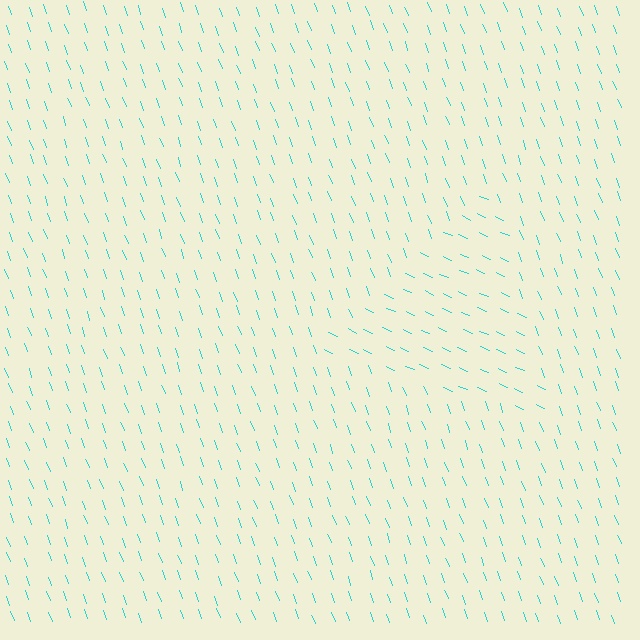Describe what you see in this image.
The image is filled with small cyan line segments. A triangle region in the image has lines oriented differently from the surrounding lines, creating a visible texture boundary.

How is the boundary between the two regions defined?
The boundary is defined purely by a change in line orientation (approximately 45 degrees difference). All lines are the same color and thickness.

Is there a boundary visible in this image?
Yes, there is a texture boundary formed by a change in line orientation.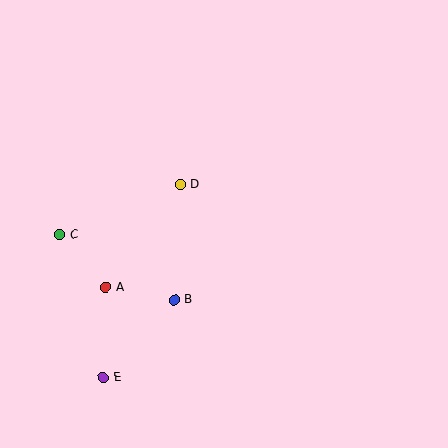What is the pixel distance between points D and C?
The distance between D and C is 130 pixels.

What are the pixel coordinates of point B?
Point B is at (175, 300).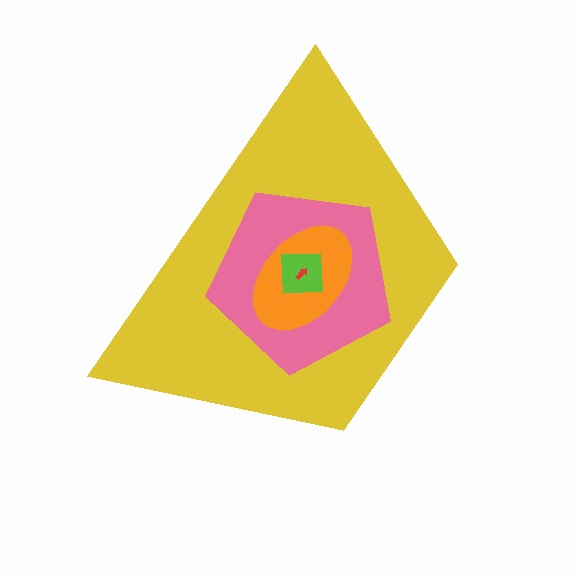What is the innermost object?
The red arrow.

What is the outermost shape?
The yellow trapezoid.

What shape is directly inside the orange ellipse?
The lime square.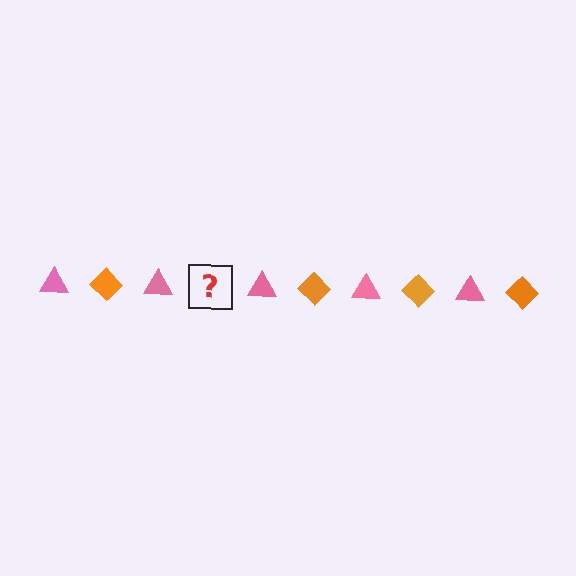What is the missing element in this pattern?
The missing element is an orange diamond.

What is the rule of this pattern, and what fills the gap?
The rule is that the pattern alternates between pink triangle and orange diamond. The gap should be filled with an orange diamond.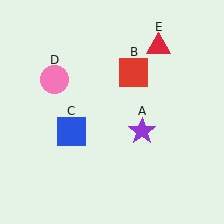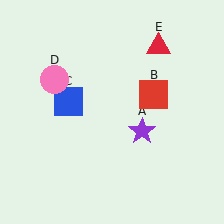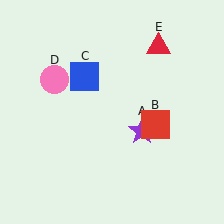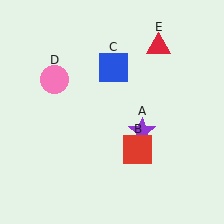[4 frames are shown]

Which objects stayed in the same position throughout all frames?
Purple star (object A) and pink circle (object D) and red triangle (object E) remained stationary.